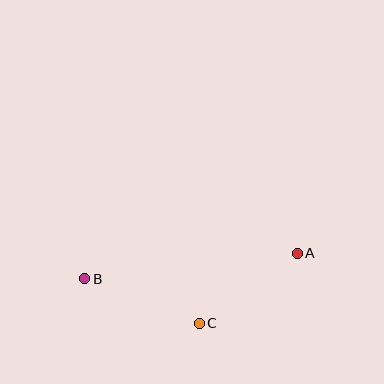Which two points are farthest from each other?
Points A and B are farthest from each other.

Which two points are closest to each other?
Points A and C are closest to each other.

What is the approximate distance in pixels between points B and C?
The distance between B and C is approximately 123 pixels.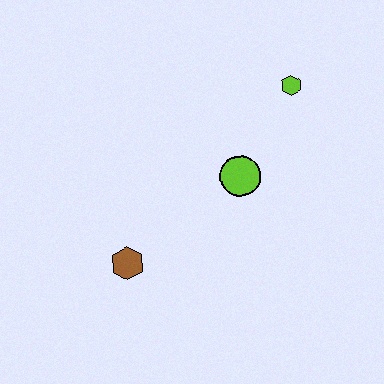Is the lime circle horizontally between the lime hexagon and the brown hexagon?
Yes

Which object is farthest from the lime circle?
The brown hexagon is farthest from the lime circle.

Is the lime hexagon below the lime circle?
No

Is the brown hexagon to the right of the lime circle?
No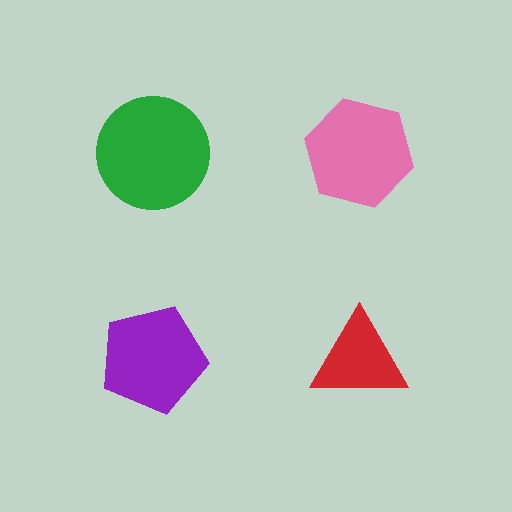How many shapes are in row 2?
2 shapes.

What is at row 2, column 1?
A purple pentagon.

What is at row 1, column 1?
A green circle.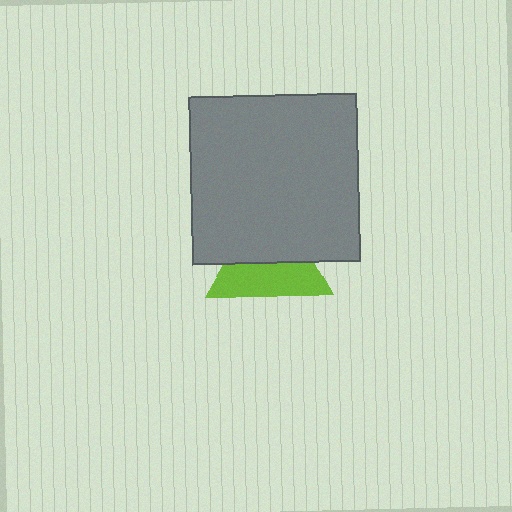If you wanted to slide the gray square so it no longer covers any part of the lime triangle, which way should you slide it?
Slide it up — that is the most direct way to separate the two shapes.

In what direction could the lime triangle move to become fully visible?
The lime triangle could move down. That would shift it out from behind the gray square entirely.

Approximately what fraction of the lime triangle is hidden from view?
Roughly 49% of the lime triangle is hidden behind the gray square.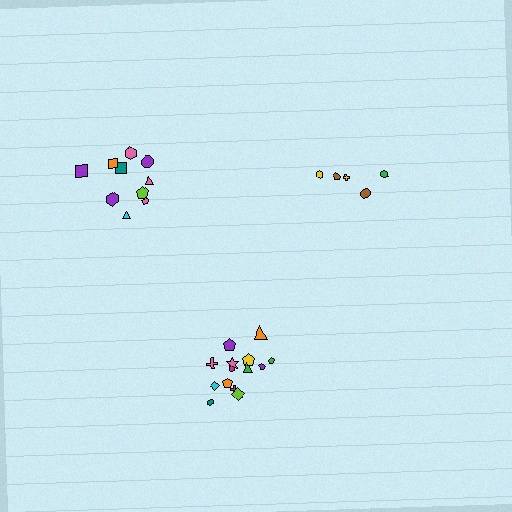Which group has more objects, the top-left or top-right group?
The top-left group.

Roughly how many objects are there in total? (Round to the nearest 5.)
Roughly 30 objects in total.